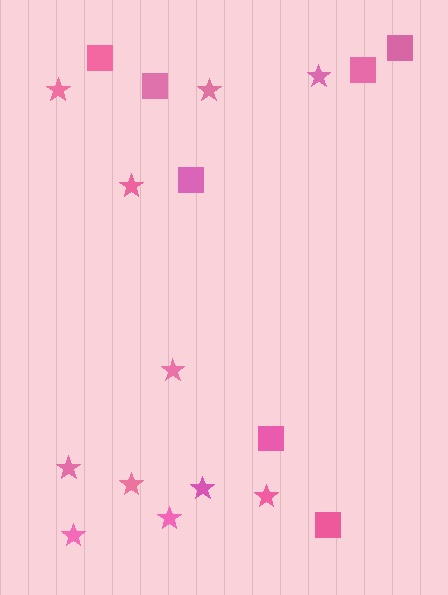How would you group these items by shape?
There are 2 groups: one group of squares (7) and one group of stars (11).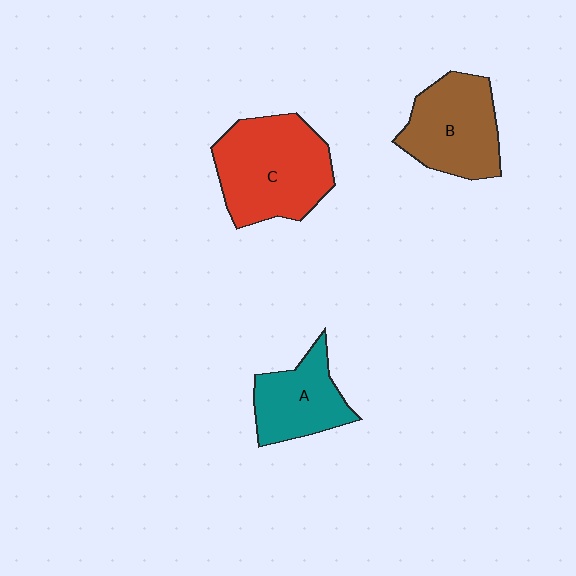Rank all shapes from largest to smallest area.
From largest to smallest: C (red), B (brown), A (teal).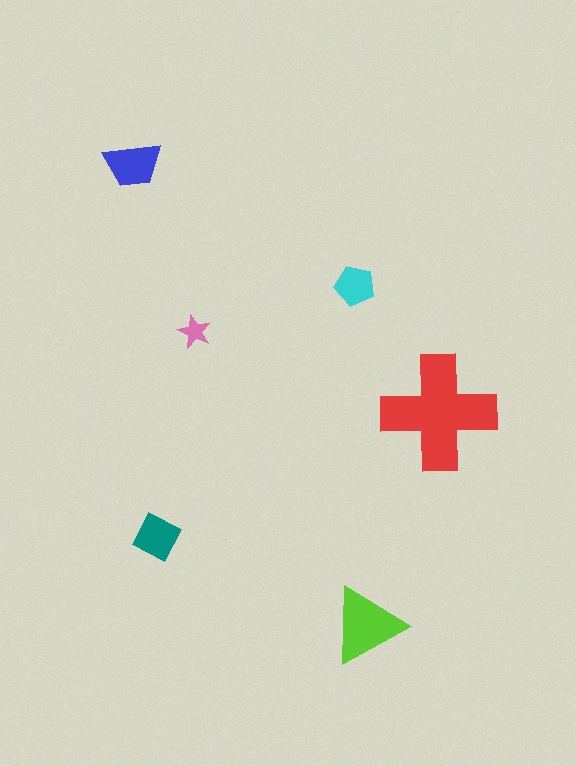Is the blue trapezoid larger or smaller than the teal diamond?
Larger.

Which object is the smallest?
The pink star.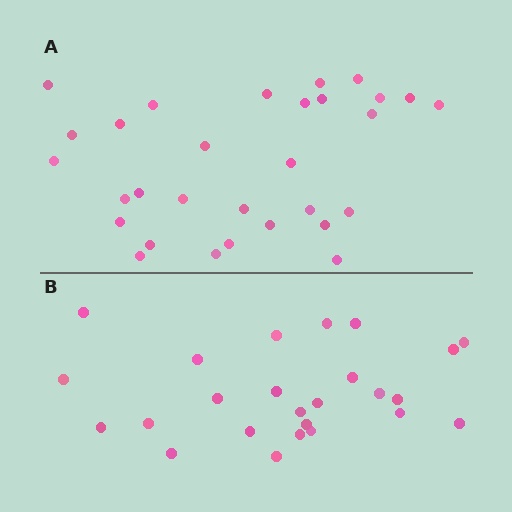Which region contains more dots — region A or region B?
Region A (the top region) has more dots.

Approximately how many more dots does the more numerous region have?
Region A has about 5 more dots than region B.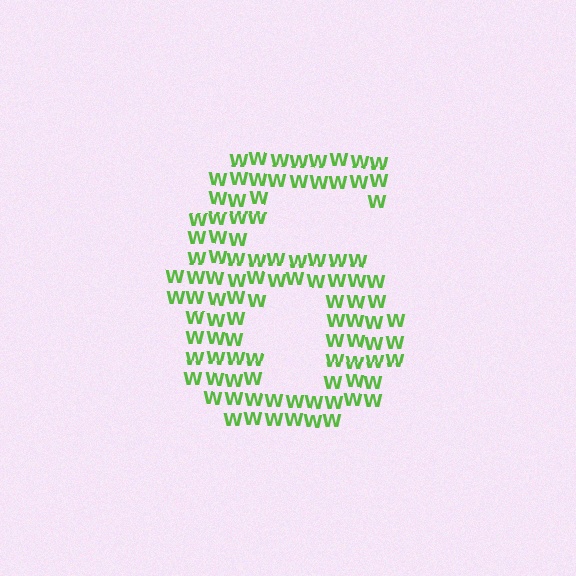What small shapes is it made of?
It is made of small letter W's.